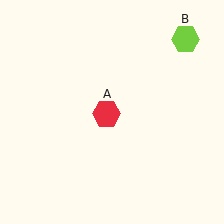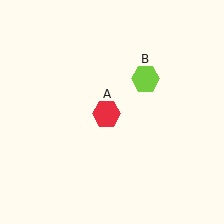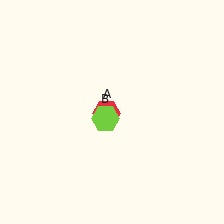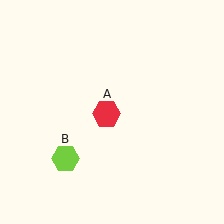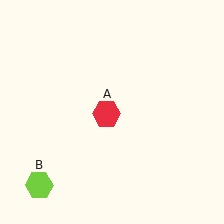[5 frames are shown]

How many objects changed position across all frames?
1 object changed position: lime hexagon (object B).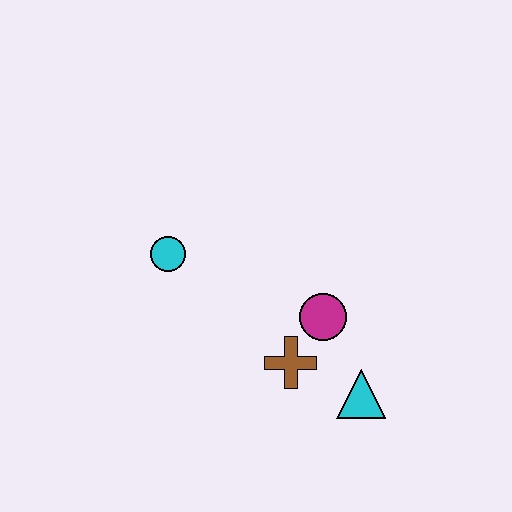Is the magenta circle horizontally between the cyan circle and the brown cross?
No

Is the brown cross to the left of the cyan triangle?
Yes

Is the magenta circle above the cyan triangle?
Yes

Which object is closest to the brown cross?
The magenta circle is closest to the brown cross.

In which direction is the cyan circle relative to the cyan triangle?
The cyan circle is to the left of the cyan triangle.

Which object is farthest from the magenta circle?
The cyan circle is farthest from the magenta circle.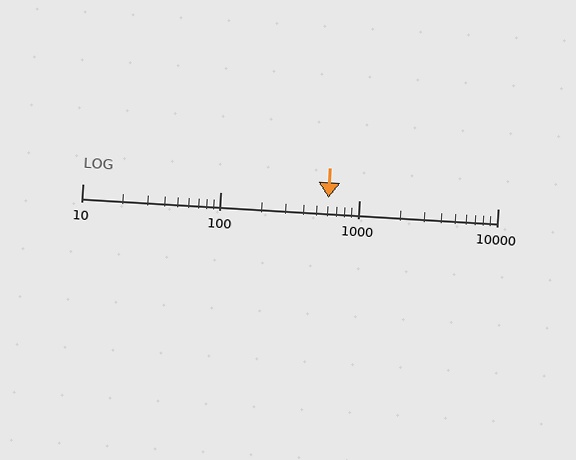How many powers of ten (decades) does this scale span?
The scale spans 3 decades, from 10 to 10000.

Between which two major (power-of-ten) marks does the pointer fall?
The pointer is between 100 and 1000.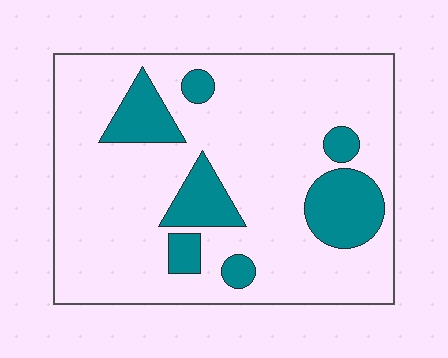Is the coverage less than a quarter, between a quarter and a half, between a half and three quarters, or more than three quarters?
Less than a quarter.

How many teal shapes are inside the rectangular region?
7.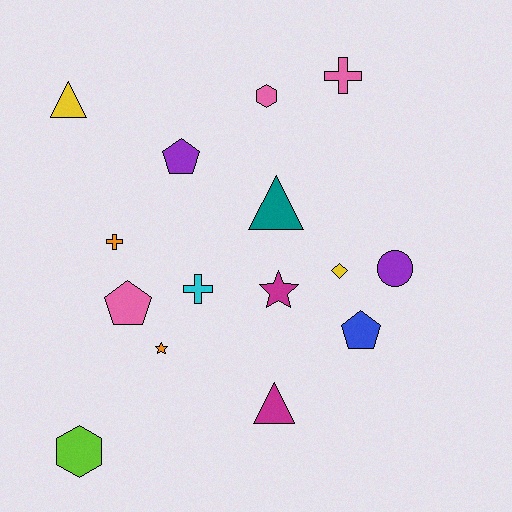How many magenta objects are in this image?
There are 2 magenta objects.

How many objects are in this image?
There are 15 objects.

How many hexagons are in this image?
There are 2 hexagons.